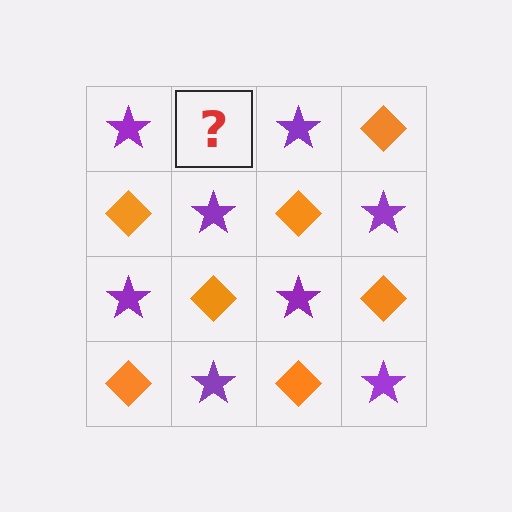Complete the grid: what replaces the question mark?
The question mark should be replaced with an orange diamond.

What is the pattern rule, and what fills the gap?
The rule is that it alternates purple star and orange diamond in a checkerboard pattern. The gap should be filled with an orange diamond.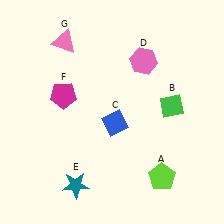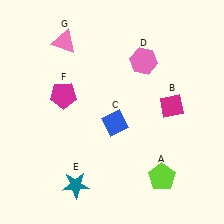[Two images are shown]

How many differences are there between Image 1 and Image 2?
There is 1 difference between the two images.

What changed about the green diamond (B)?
In Image 1, B is green. In Image 2, it changed to magenta.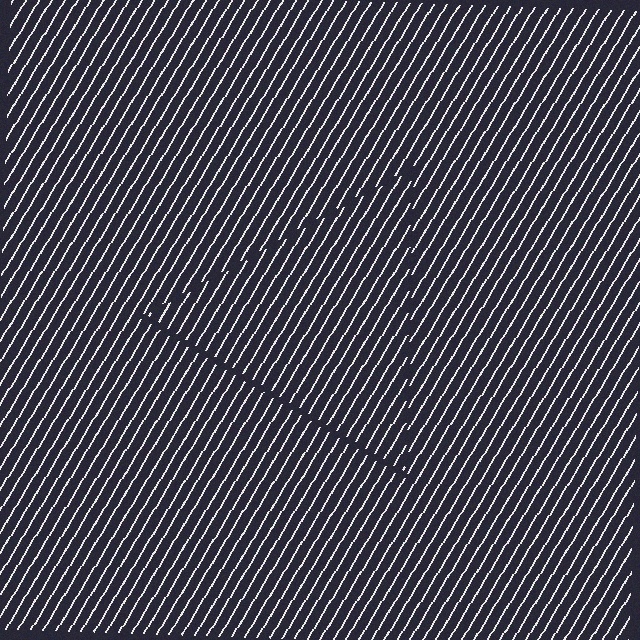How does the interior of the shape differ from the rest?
The interior of the shape contains the same grating, shifted by half a period — the contour is defined by the phase discontinuity where line-ends from the inner and outer gratings abut.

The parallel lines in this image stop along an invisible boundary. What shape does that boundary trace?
An illusory triangle. The interior of the shape contains the same grating, shifted by half a period — the contour is defined by the phase discontinuity where line-ends from the inner and outer gratings abut.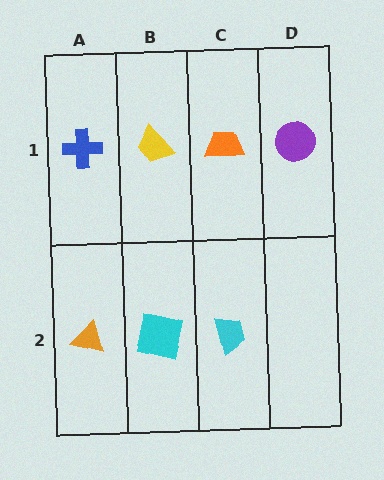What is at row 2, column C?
A cyan trapezoid.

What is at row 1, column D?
A purple circle.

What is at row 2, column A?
An orange triangle.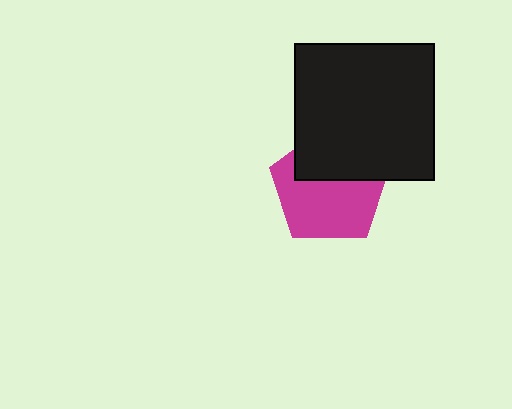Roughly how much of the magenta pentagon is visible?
About half of it is visible (roughly 60%).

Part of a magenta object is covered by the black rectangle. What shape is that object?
It is a pentagon.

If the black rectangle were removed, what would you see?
You would see the complete magenta pentagon.